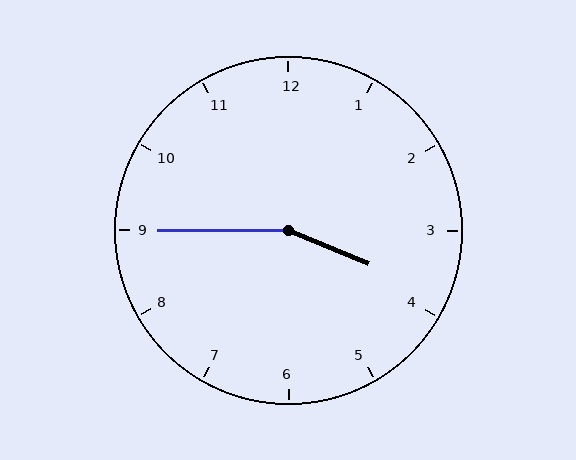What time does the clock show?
3:45.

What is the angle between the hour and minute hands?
Approximately 158 degrees.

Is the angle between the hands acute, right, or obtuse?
It is obtuse.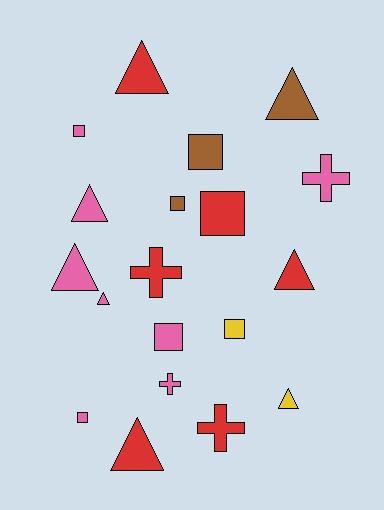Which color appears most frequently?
Pink, with 8 objects.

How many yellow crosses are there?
There are no yellow crosses.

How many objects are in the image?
There are 19 objects.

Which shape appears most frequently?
Triangle, with 8 objects.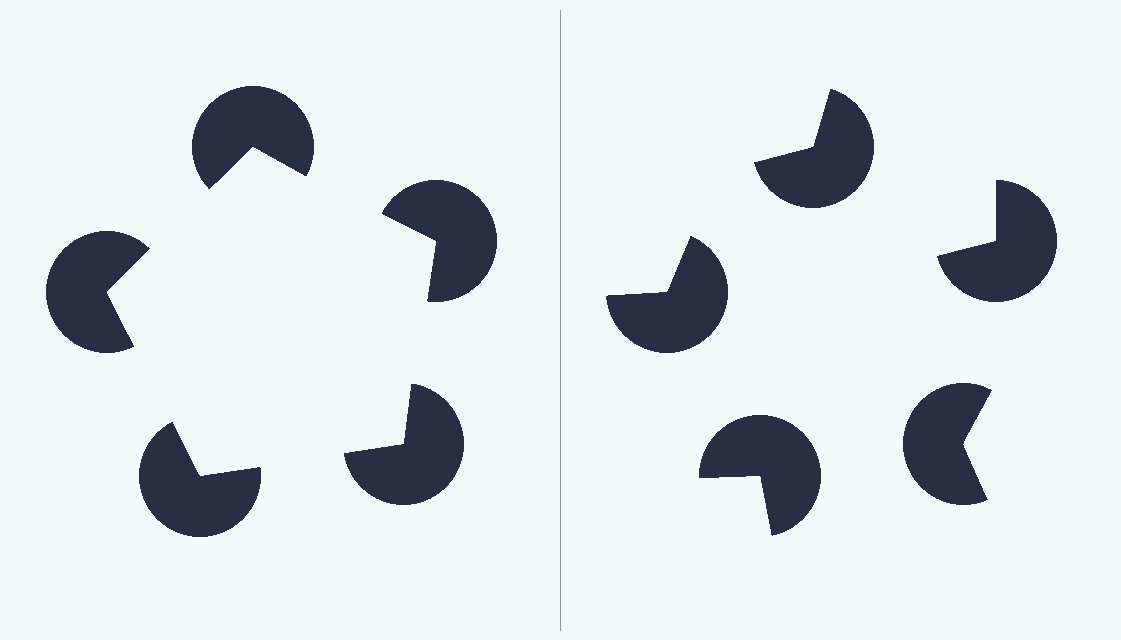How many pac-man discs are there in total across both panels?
10 — 5 on each side.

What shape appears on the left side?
An illusory pentagon.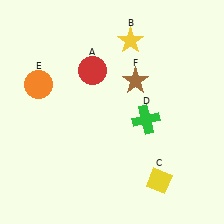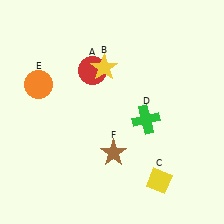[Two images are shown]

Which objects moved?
The objects that moved are: the yellow star (B), the brown star (F).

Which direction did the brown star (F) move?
The brown star (F) moved down.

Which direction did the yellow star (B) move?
The yellow star (B) moved down.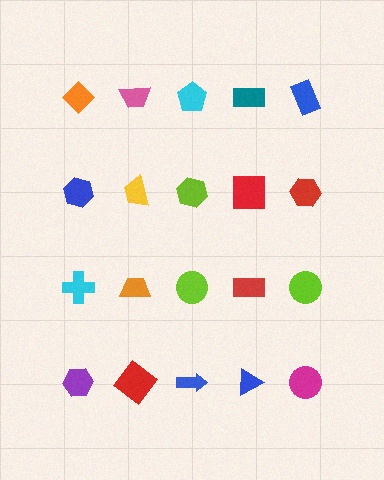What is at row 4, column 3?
A blue arrow.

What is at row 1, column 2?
A pink trapezoid.